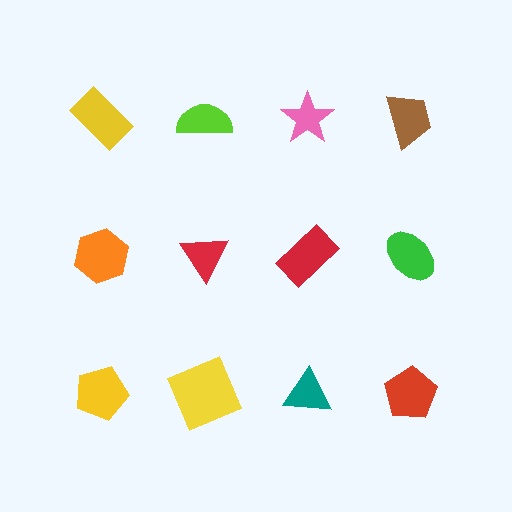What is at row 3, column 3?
A teal triangle.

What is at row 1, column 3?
A pink star.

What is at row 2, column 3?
A red rectangle.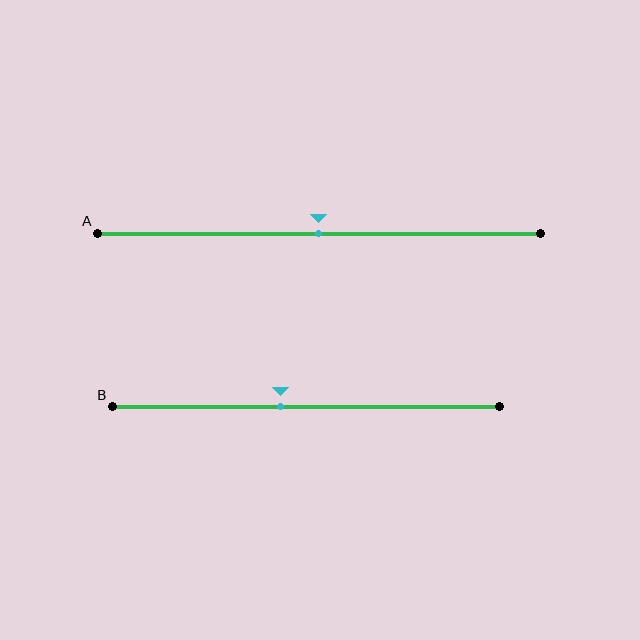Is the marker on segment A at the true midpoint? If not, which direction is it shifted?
Yes, the marker on segment A is at the true midpoint.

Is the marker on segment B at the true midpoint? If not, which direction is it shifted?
No, the marker on segment B is shifted to the left by about 7% of the segment length.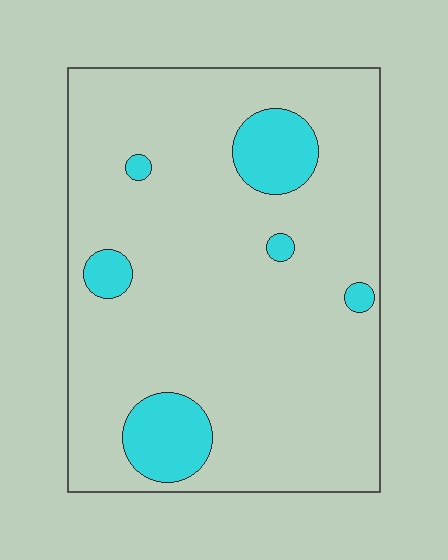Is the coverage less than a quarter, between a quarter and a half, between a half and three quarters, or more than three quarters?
Less than a quarter.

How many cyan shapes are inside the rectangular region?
6.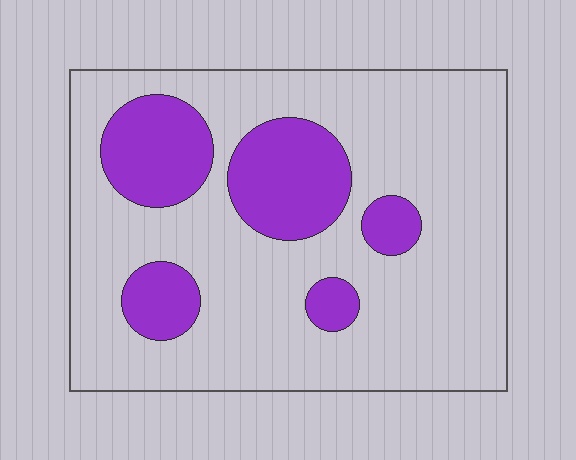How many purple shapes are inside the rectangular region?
5.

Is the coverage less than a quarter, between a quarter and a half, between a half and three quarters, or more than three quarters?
Less than a quarter.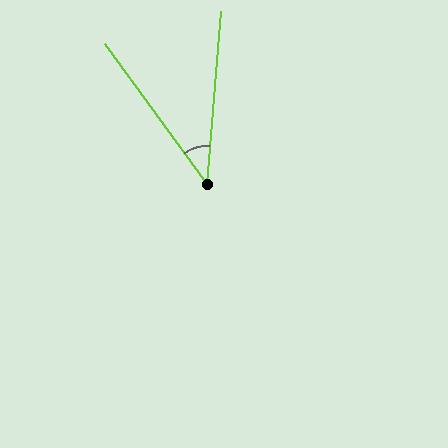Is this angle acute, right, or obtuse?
It is acute.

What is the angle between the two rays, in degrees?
Approximately 41 degrees.